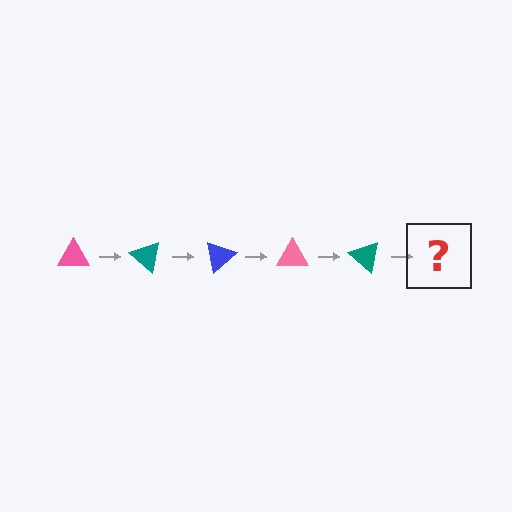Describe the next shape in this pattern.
It should be a blue triangle, rotated 200 degrees from the start.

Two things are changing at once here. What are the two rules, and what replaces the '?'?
The two rules are that it rotates 40 degrees each step and the color cycles through pink, teal, and blue. The '?' should be a blue triangle, rotated 200 degrees from the start.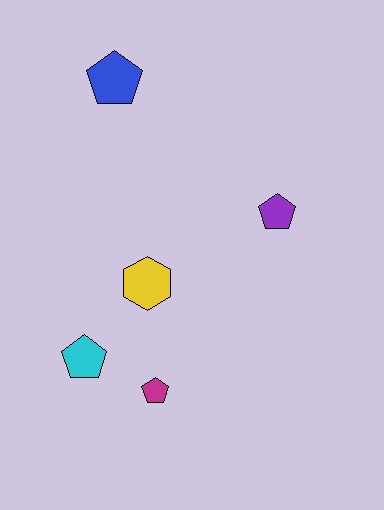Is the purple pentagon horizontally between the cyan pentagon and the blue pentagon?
No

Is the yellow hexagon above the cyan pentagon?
Yes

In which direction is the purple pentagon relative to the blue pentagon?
The purple pentagon is to the right of the blue pentagon.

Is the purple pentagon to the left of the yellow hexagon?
No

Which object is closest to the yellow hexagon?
The cyan pentagon is closest to the yellow hexagon.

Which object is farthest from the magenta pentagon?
The blue pentagon is farthest from the magenta pentagon.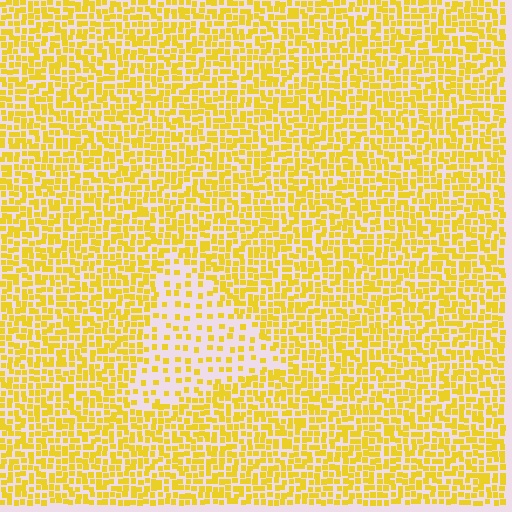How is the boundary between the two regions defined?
The boundary is defined by a change in element density (approximately 2.5x ratio). All elements are the same color, size, and shape.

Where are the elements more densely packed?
The elements are more densely packed outside the triangle boundary.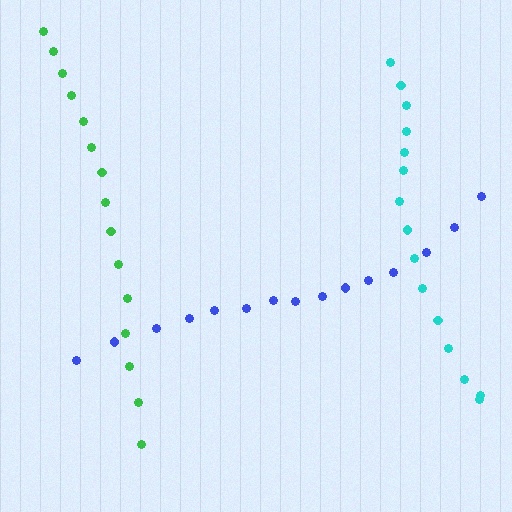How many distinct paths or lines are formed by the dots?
There are 3 distinct paths.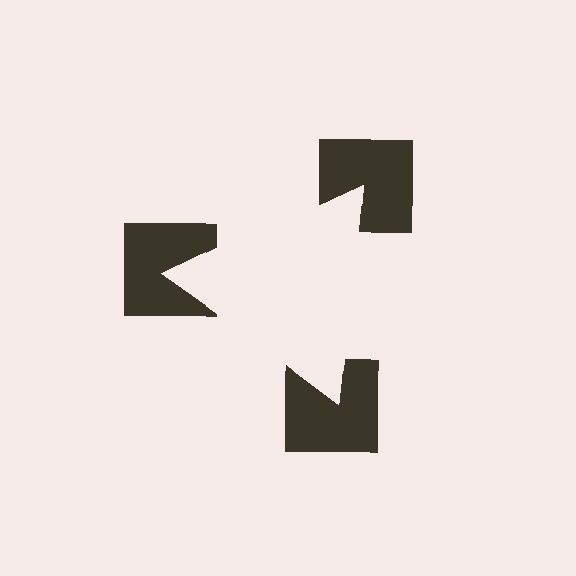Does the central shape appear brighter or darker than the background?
It typically appears slightly brighter than the background, even though no actual brightness change is drawn.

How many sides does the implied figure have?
3 sides.